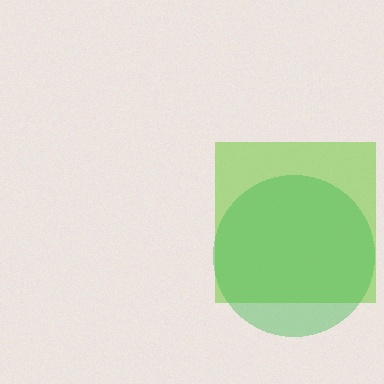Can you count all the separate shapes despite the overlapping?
Yes, there are 2 separate shapes.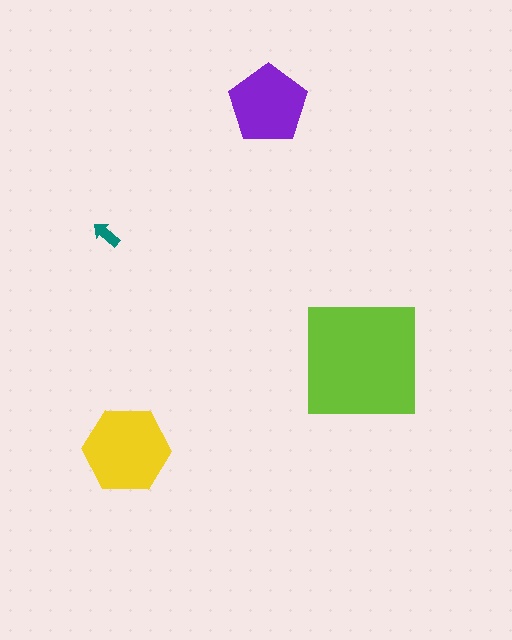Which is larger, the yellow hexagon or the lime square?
The lime square.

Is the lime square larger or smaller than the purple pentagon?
Larger.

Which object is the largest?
The lime square.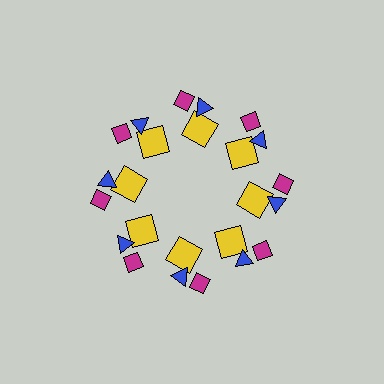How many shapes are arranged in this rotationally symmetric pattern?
There are 24 shapes, arranged in 8 groups of 3.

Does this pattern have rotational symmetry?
Yes, this pattern has 8-fold rotational symmetry. It looks the same after rotating 45 degrees around the center.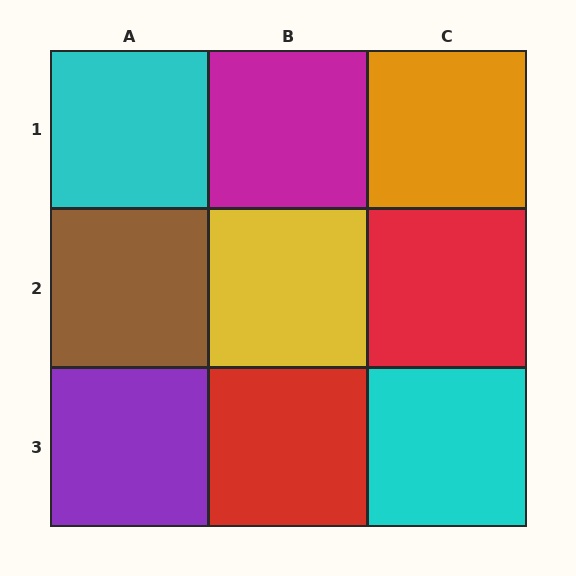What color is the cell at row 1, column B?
Magenta.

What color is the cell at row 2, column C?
Red.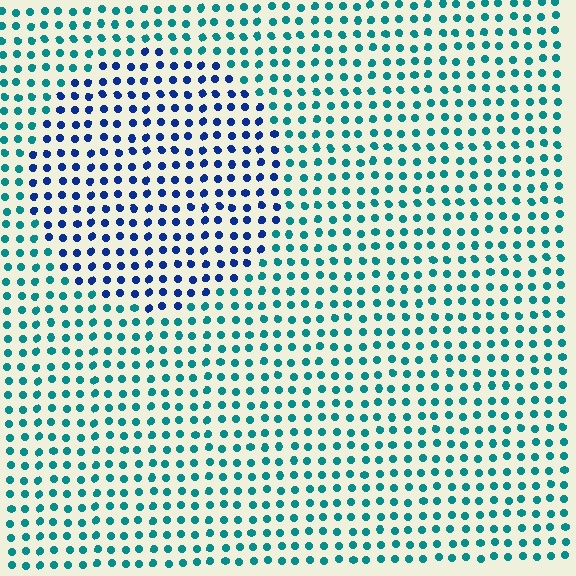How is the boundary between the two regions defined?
The boundary is defined purely by a slight shift in hue (about 46 degrees). Spacing, size, and orientation are identical on both sides.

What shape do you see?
I see a circle.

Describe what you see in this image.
The image is filled with small teal elements in a uniform arrangement. A circle-shaped region is visible where the elements are tinted to a slightly different hue, forming a subtle color boundary.